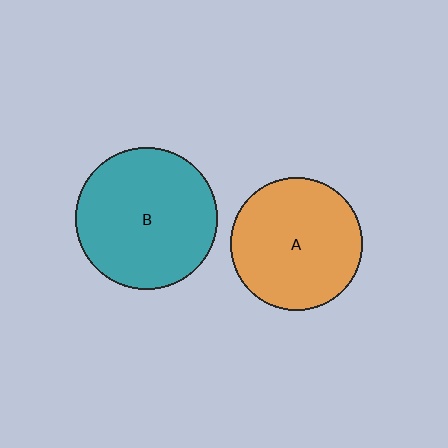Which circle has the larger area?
Circle B (teal).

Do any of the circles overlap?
No, none of the circles overlap.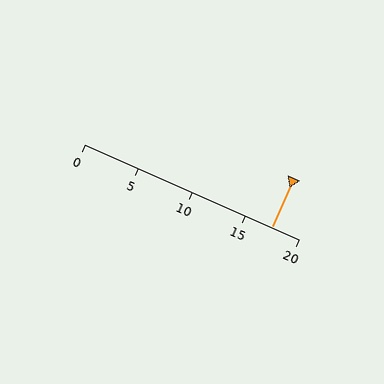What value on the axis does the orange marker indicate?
The marker indicates approximately 17.5.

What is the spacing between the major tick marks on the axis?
The major ticks are spaced 5 apart.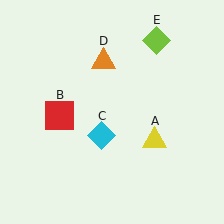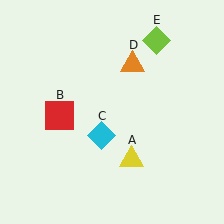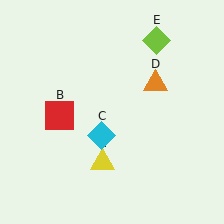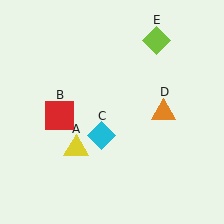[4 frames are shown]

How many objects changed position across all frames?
2 objects changed position: yellow triangle (object A), orange triangle (object D).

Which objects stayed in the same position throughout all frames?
Red square (object B) and cyan diamond (object C) and lime diamond (object E) remained stationary.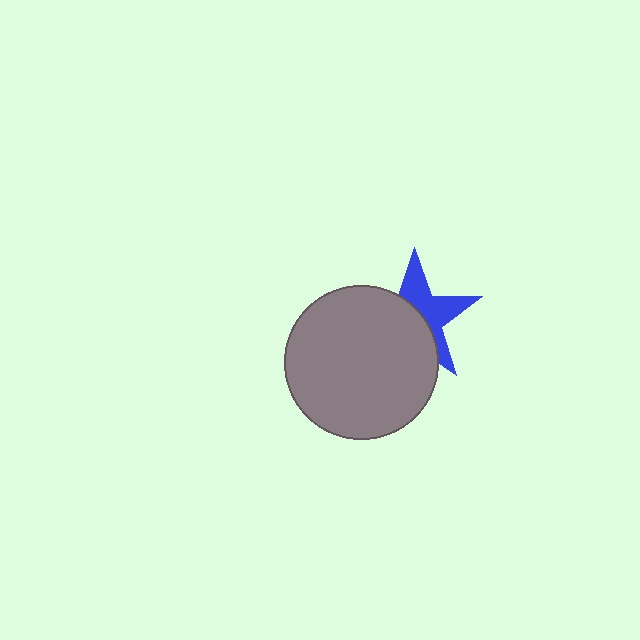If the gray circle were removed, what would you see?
You would see the complete blue star.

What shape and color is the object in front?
The object in front is a gray circle.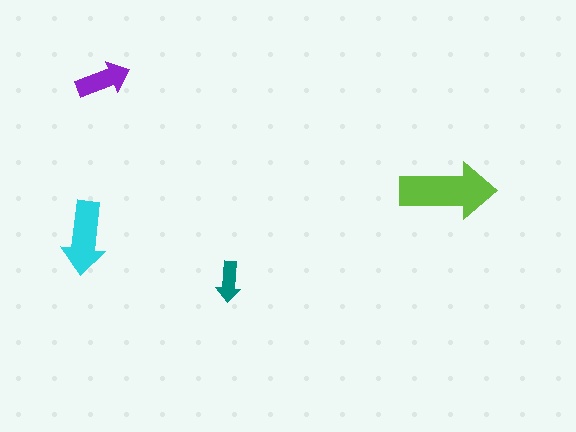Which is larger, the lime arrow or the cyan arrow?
The lime one.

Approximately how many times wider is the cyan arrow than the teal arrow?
About 2 times wider.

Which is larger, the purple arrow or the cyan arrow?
The cyan one.